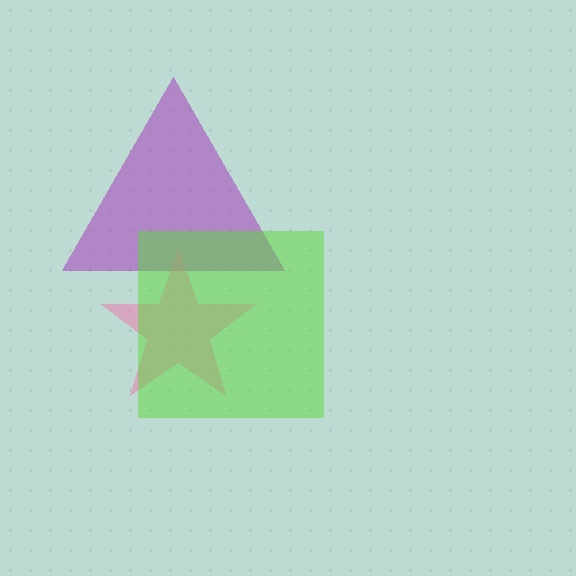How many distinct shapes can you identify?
There are 3 distinct shapes: a purple triangle, a pink star, a lime square.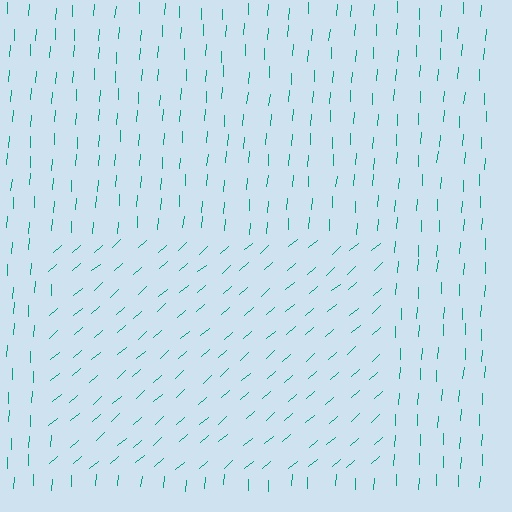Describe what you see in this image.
The image is filled with small teal line segments. A rectangle region in the image has lines oriented differently from the surrounding lines, creating a visible texture boundary.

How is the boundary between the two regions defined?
The boundary is defined purely by a change in line orientation (approximately 45 degrees difference). All lines are the same color and thickness.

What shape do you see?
I see a rectangle.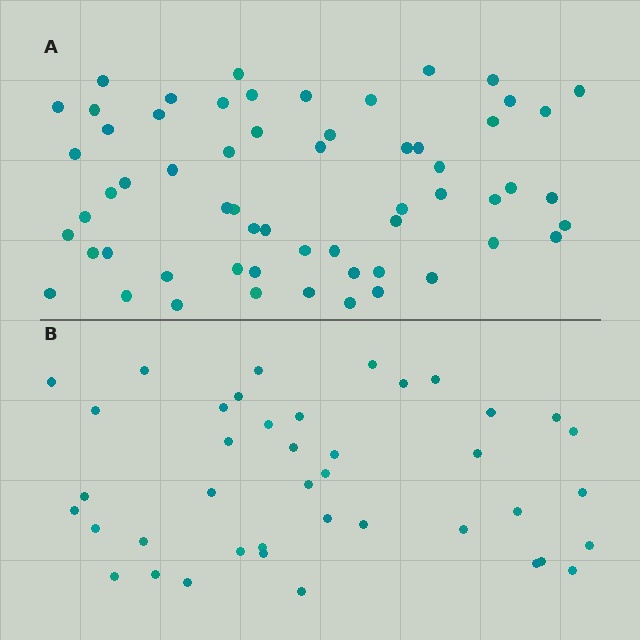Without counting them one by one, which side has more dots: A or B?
Region A (the top region) has more dots.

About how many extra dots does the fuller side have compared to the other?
Region A has approximately 20 more dots than region B.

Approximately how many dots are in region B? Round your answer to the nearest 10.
About 40 dots. (The exact count is 41, which rounds to 40.)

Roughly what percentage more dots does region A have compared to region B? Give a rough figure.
About 45% more.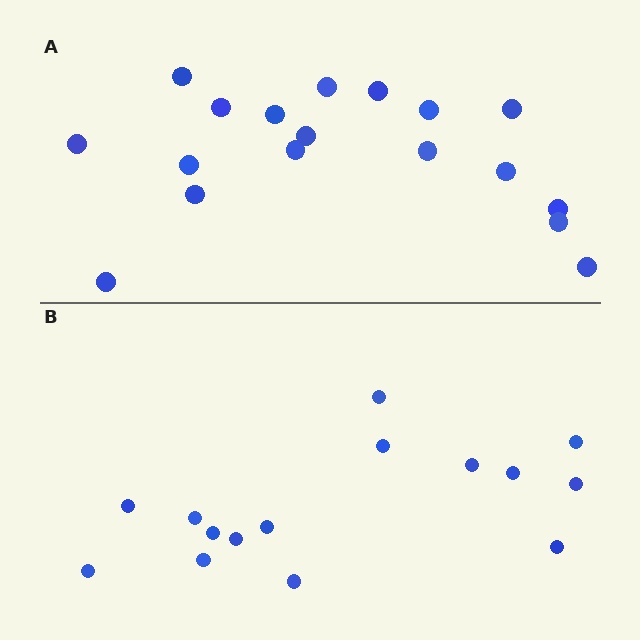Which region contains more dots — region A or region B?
Region A (the top region) has more dots.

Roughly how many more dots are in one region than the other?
Region A has just a few more — roughly 2 or 3 more dots than region B.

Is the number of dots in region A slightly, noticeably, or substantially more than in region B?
Region A has only slightly more — the two regions are fairly close. The ratio is roughly 1.2 to 1.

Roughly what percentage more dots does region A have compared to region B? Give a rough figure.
About 20% more.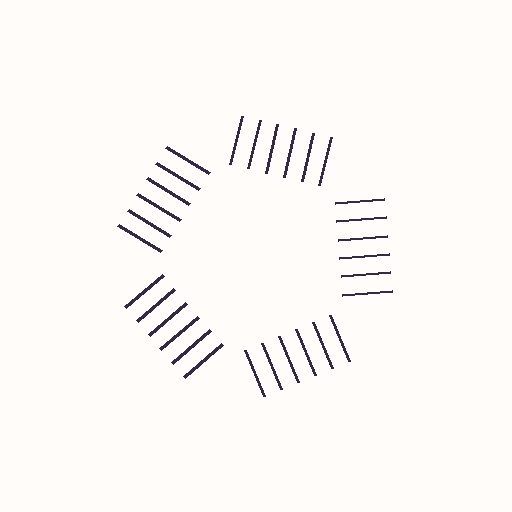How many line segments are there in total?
30 — 6 along each of the 5 edges.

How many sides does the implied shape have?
5 sides — the line-ends trace a pentagon.